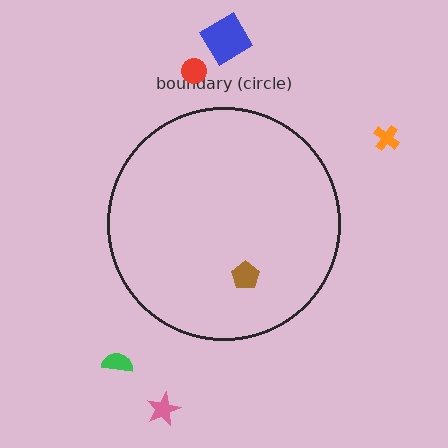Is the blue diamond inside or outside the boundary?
Outside.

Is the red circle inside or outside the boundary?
Outside.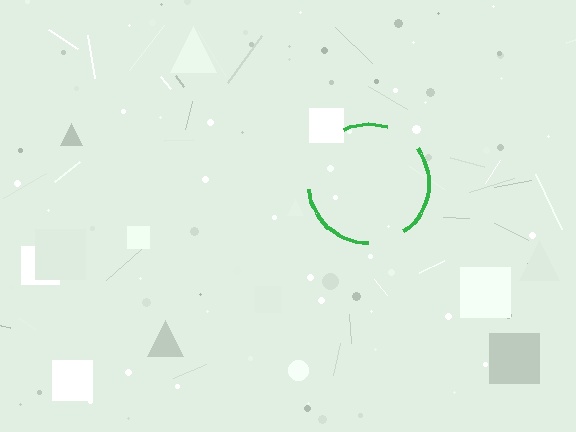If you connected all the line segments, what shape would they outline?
They would outline a circle.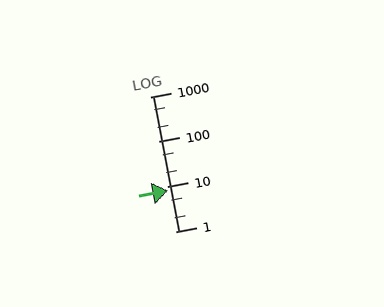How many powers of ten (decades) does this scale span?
The scale spans 3 decades, from 1 to 1000.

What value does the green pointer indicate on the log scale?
The pointer indicates approximately 8.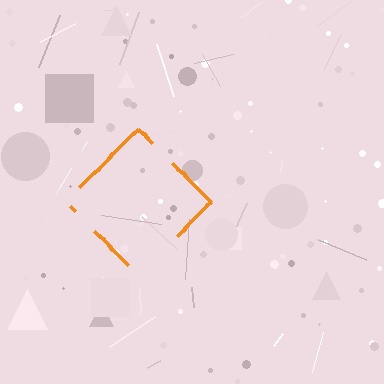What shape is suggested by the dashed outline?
The dashed outline suggests a diamond.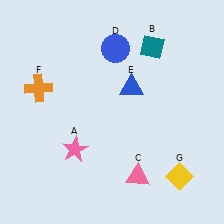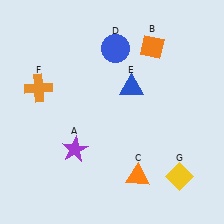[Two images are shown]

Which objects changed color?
A changed from pink to purple. B changed from teal to orange. C changed from pink to orange.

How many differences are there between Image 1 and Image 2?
There are 3 differences between the two images.